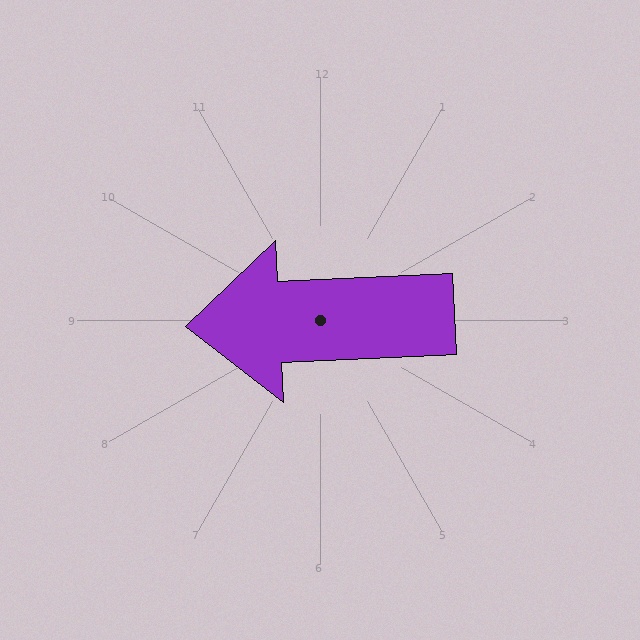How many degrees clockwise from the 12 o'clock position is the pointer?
Approximately 267 degrees.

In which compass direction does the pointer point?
West.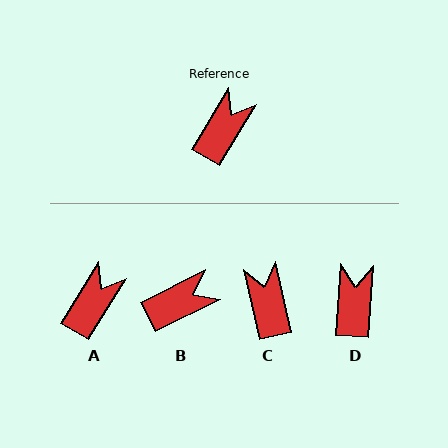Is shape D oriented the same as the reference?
No, it is off by about 27 degrees.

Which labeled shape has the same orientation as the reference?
A.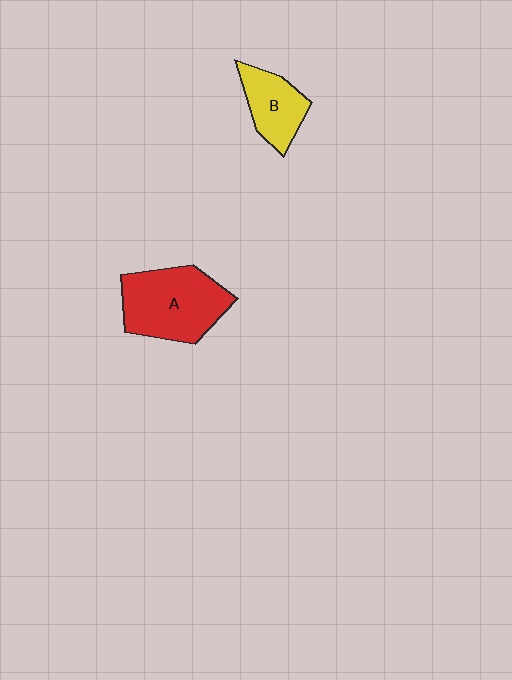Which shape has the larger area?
Shape A (red).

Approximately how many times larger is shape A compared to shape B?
Approximately 1.8 times.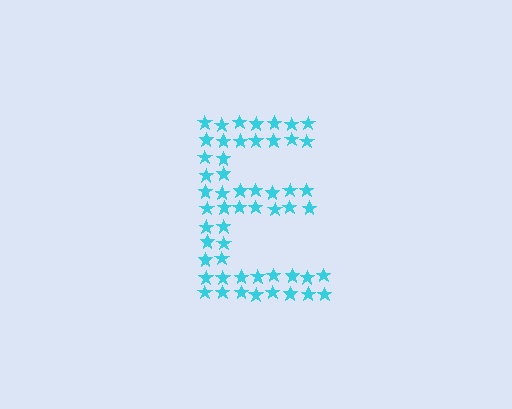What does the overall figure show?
The overall figure shows the letter E.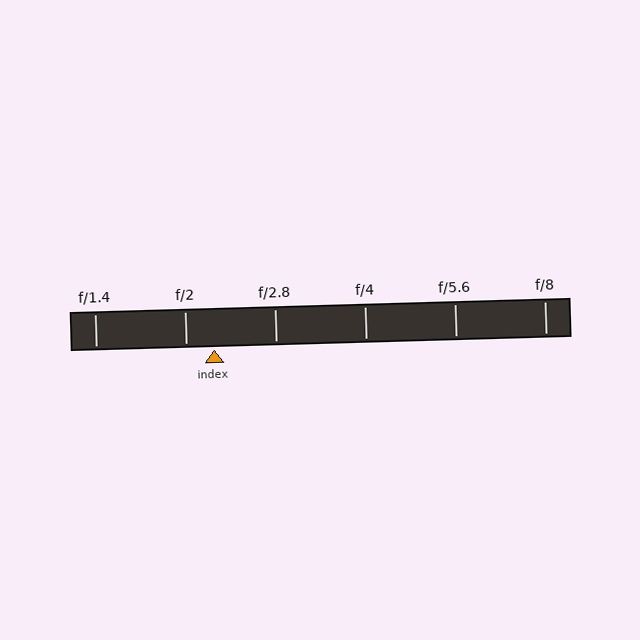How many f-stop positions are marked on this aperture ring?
There are 6 f-stop positions marked.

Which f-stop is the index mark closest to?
The index mark is closest to f/2.